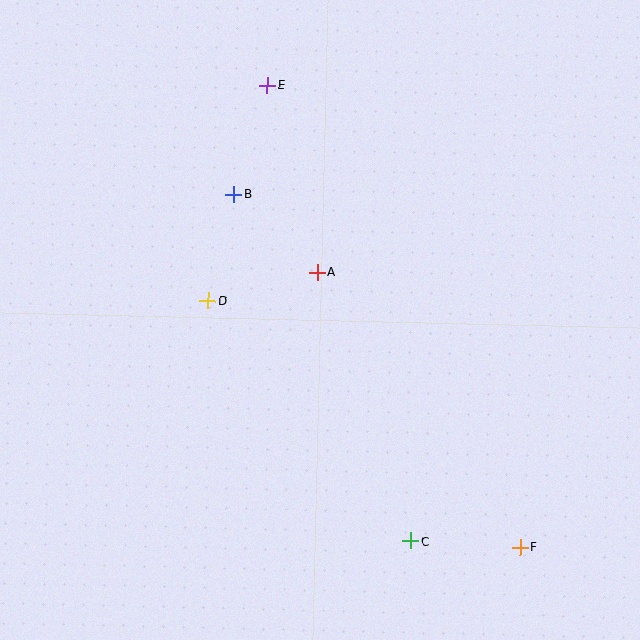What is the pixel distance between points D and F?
The distance between D and F is 397 pixels.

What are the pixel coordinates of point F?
Point F is at (520, 547).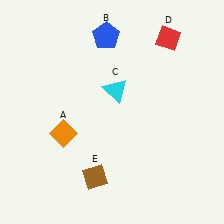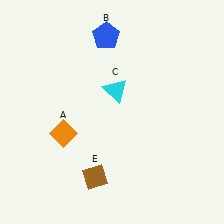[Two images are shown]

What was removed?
The red diamond (D) was removed in Image 2.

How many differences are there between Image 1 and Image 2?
There is 1 difference between the two images.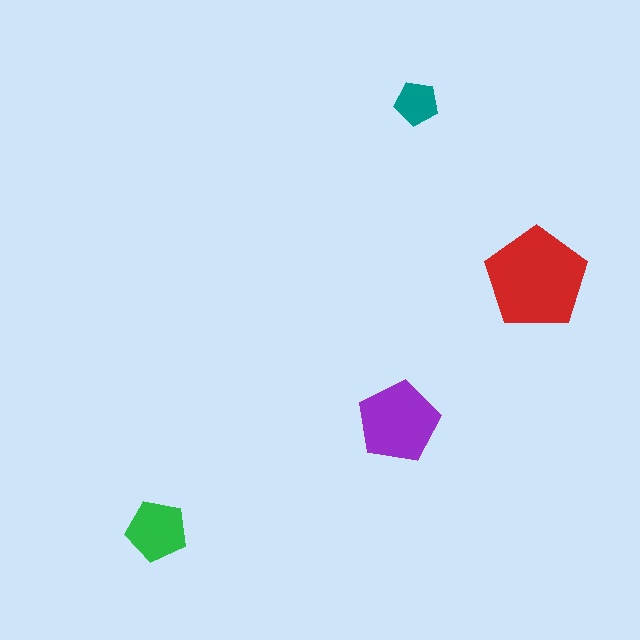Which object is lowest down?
The green pentagon is bottommost.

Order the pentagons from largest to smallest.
the red one, the purple one, the green one, the teal one.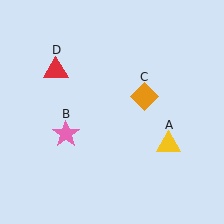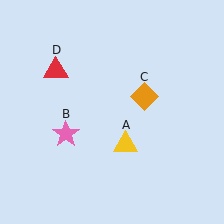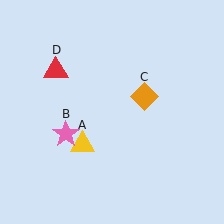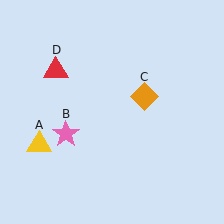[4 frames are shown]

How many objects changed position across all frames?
1 object changed position: yellow triangle (object A).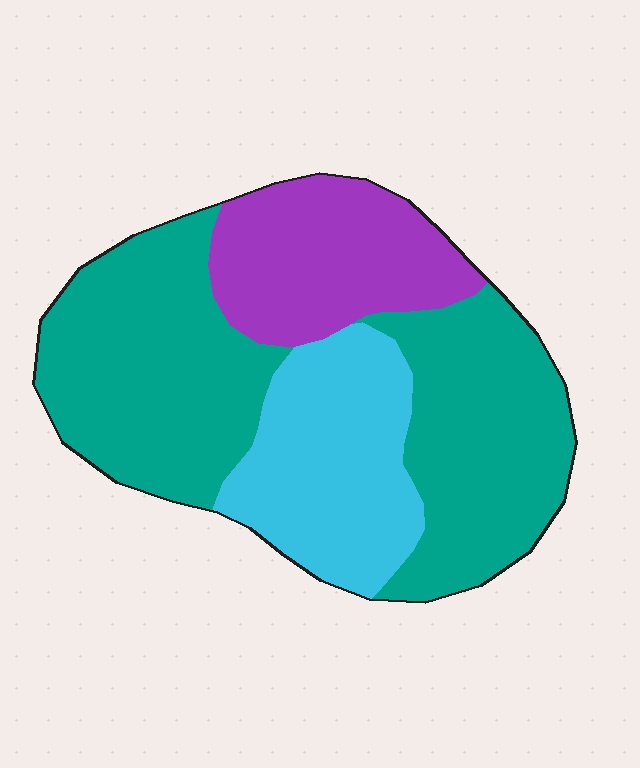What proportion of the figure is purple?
Purple takes up about one fifth (1/5) of the figure.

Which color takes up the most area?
Teal, at roughly 55%.